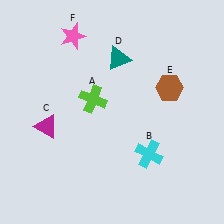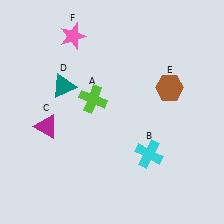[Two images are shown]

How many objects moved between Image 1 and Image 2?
1 object moved between the two images.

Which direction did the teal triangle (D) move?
The teal triangle (D) moved left.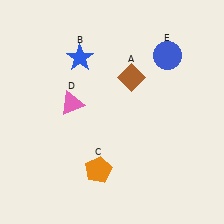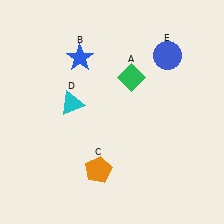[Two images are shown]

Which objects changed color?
A changed from brown to green. D changed from pink to cyan.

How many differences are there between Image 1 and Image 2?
There are 2 differences between the two images.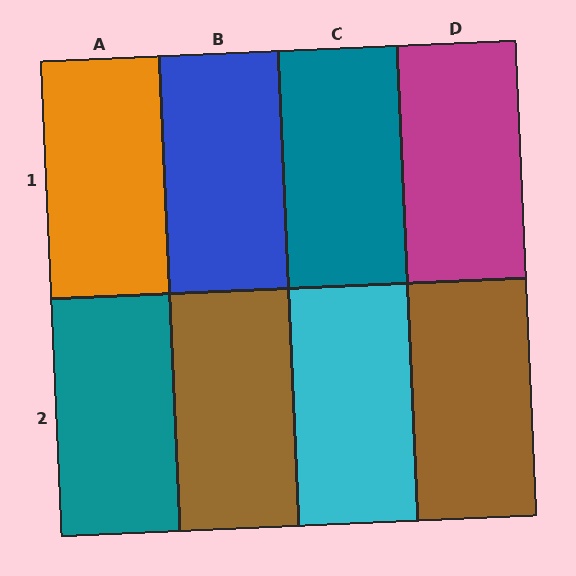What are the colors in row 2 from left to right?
Teal, brown, cyan, brown.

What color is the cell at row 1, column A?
Orange.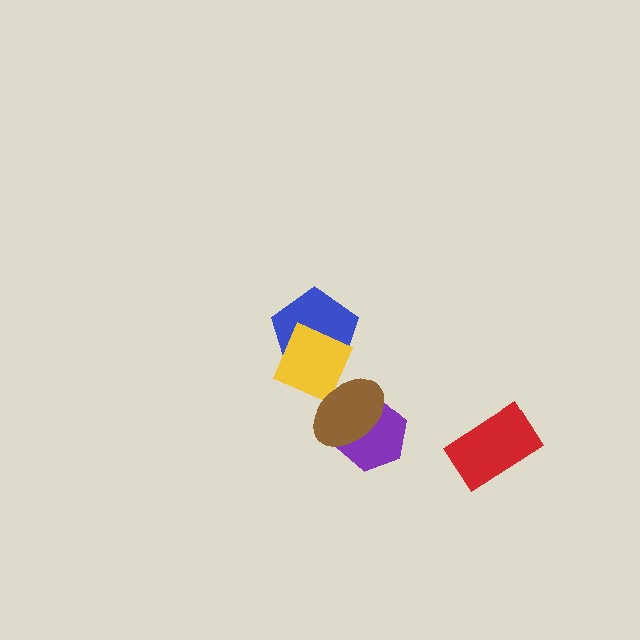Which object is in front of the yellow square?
The brown ellipse is in front of the yellow square.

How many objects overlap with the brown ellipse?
2 objects overlap with the brown ellipse.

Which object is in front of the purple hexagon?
The brown ellipse is in front of the purple hexagon.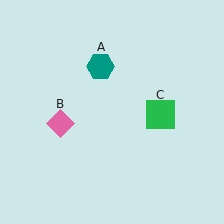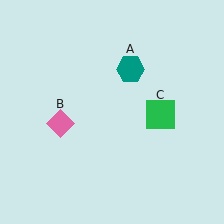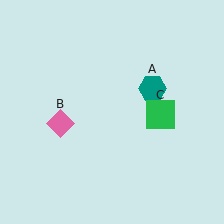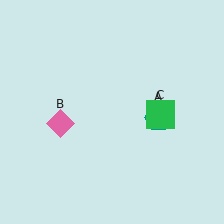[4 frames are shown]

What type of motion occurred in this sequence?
The teal hexagon (object A) rotated clockwise around the center of the scene.